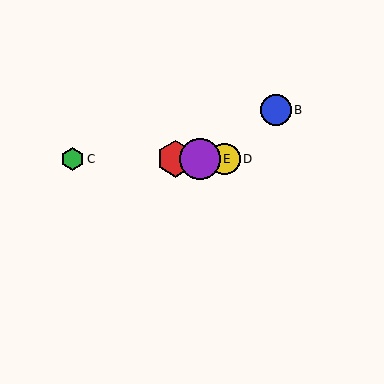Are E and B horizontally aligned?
No, E is at y≈159 and B is at y≈110.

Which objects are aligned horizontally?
Objects A, C, D, E are aligned horizontally.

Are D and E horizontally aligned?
Yes, both are at y≈159.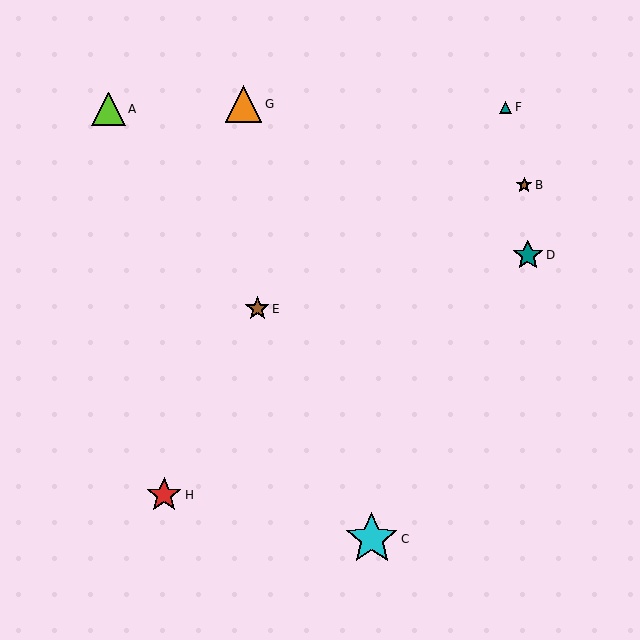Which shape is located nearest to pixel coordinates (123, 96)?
The lime triangle (labeled A) at (109, 109) is nearest to that location.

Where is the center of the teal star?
The center of the teal star is at (528, 255).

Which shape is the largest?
The cyan star (labeled C) is the largest.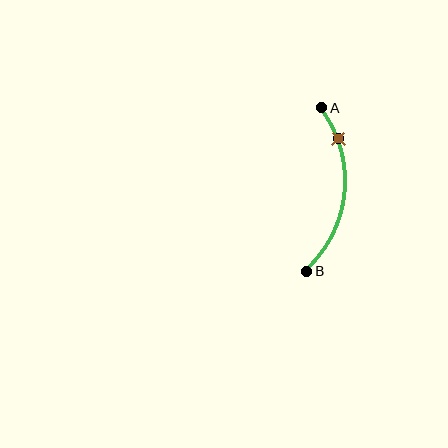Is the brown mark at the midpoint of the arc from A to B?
No. The brown mark lies on the arc but is closer to endpoint A. The arc midpoint would be at the point on the curve equidistant along the arc from both A and B.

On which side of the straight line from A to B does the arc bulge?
The arc bulges to the right of the straight line connecting A and B.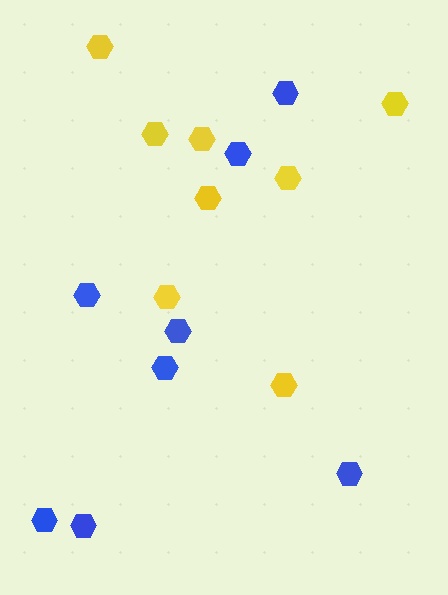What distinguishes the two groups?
There are 2 groups: one group of yellow hexagons (8) and one group of blue hexagons (8).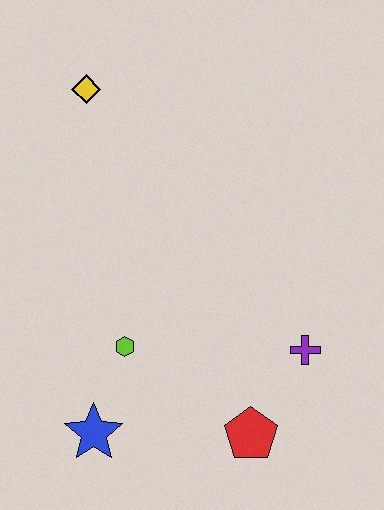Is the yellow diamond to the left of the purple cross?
Yes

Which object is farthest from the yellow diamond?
The red pentagon is farthest from the yellow diamond.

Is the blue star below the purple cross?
Yes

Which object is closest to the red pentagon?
The purple cross is closest to the red pentagon.